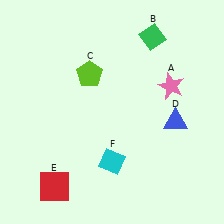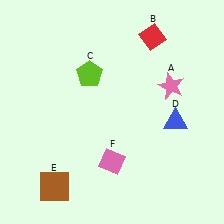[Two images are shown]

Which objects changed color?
B changed from green to red. E changed from red to brown. F changed from cyan to pink.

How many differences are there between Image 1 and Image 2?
There are 3 differences between the two images.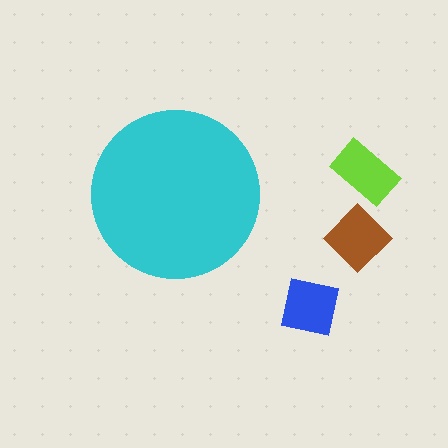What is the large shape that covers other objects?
A cyan circle.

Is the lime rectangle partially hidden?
No, the lime rectangle is fully visible.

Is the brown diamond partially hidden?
No, the brown diamond is fully visible.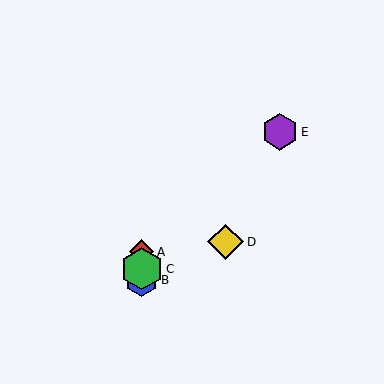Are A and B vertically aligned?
Yes, both are at x≈142.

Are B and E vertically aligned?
No, B is at x≈142 and E is at x≈280.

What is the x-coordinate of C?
Object C is at x≈142.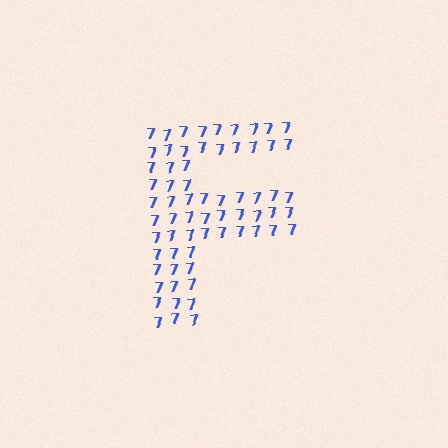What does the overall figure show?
The overall figure shows the letter F.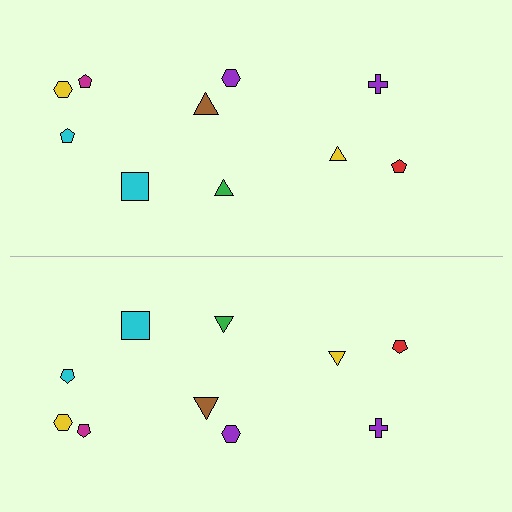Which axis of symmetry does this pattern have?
The pattern has a horizontal axis of symmetry running through the center of the image.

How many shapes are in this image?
There are 20 shapes in this image.